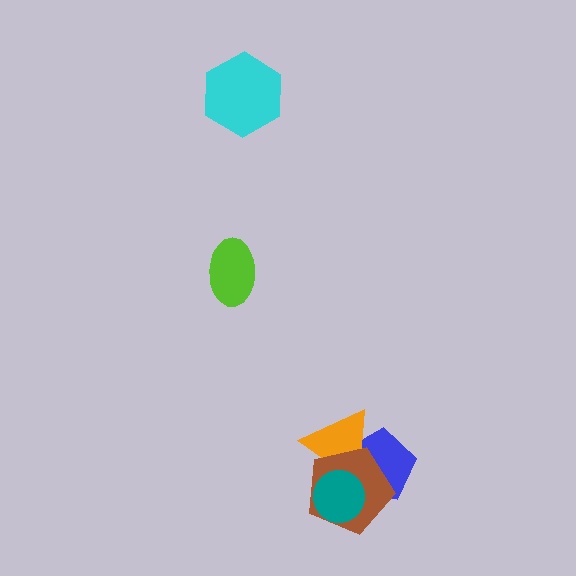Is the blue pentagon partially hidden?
Yes, it is partially covered by another shape.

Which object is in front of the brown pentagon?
The teal circle is in front of the brown pentagon.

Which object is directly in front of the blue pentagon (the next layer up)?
The orange triangle is directly in front of the blue pentagon.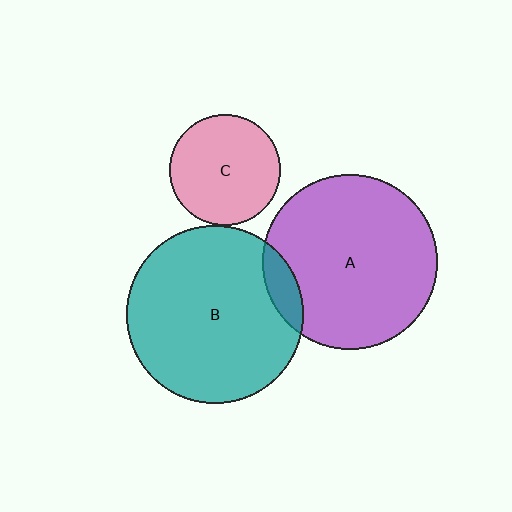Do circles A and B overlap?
Yes.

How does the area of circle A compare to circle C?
Approximately 2.5 times.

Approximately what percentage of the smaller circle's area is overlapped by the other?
Approximately 10%.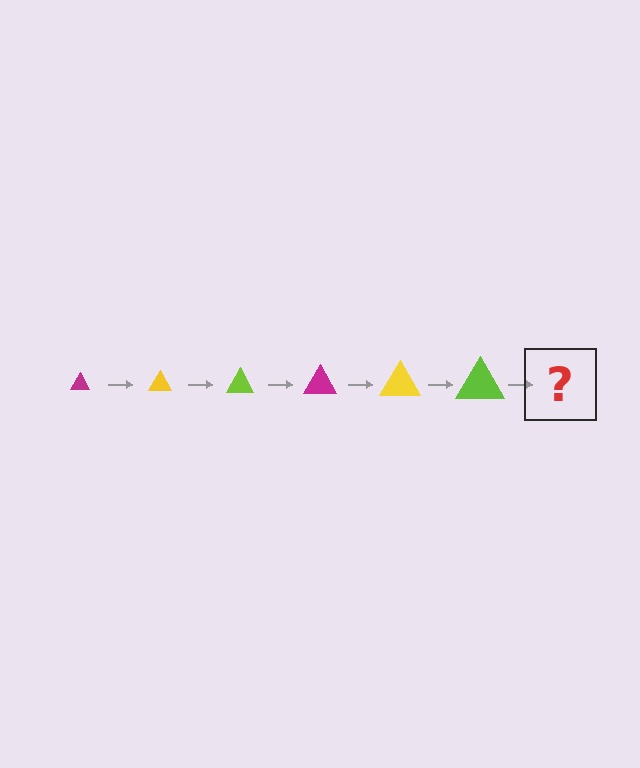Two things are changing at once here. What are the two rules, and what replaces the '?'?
The two rules are that the triangle grows larger each step and the color cycles through magenta, yellow, and lime. The '?' should be a magenta triangle, larger than the previous one.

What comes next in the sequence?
The next element should be a magenta triangle, larger than the previous one.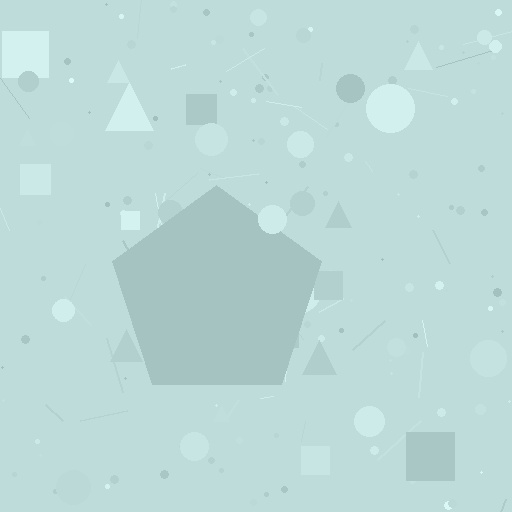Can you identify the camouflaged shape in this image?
The camouflaged shape is a pentagon.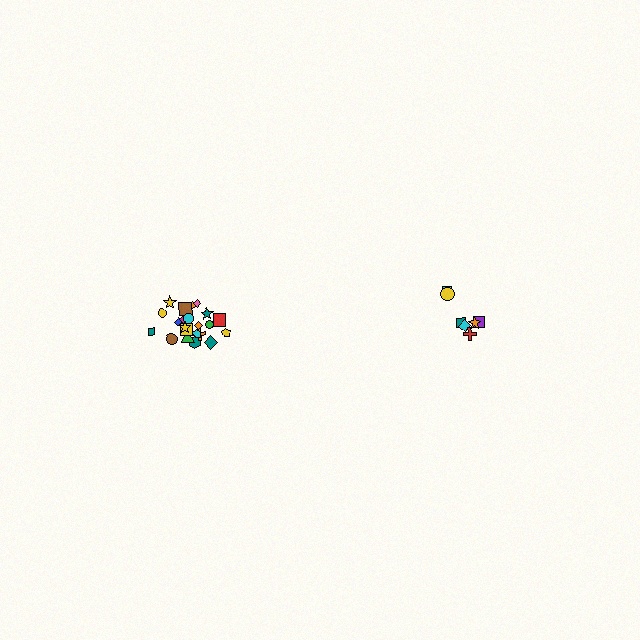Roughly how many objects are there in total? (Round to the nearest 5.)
Roughly 30 objects in total.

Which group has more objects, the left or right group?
The left group.